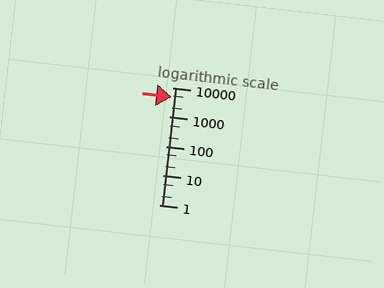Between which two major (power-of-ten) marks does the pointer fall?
The pointer is between 1000 and 10000.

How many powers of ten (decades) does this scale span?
The scale spans 4 decades, from 1 to 10000.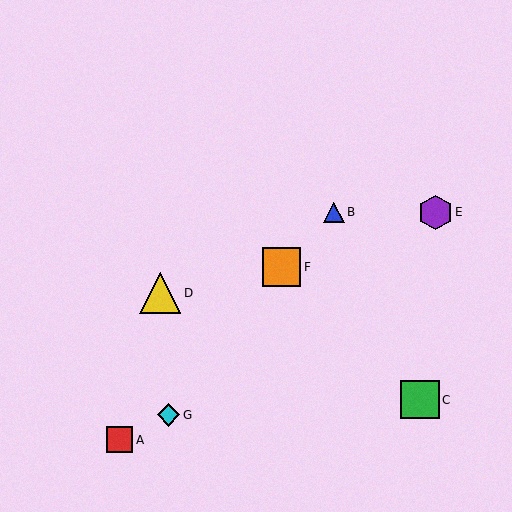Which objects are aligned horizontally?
Objects B, E are aligned horizontally.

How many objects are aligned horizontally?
2 objects (B, E) are aligned horizontally.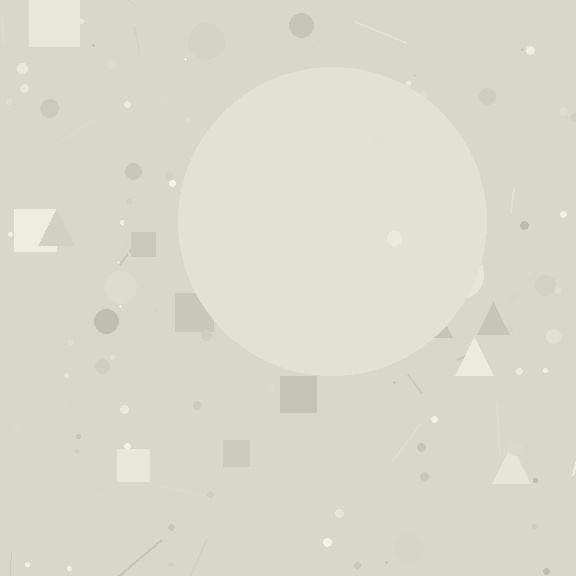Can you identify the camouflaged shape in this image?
The camouflaged shape is a circle.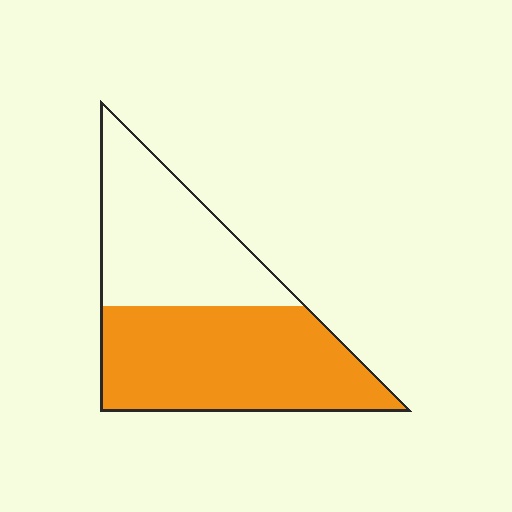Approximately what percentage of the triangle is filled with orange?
Approximately 55%.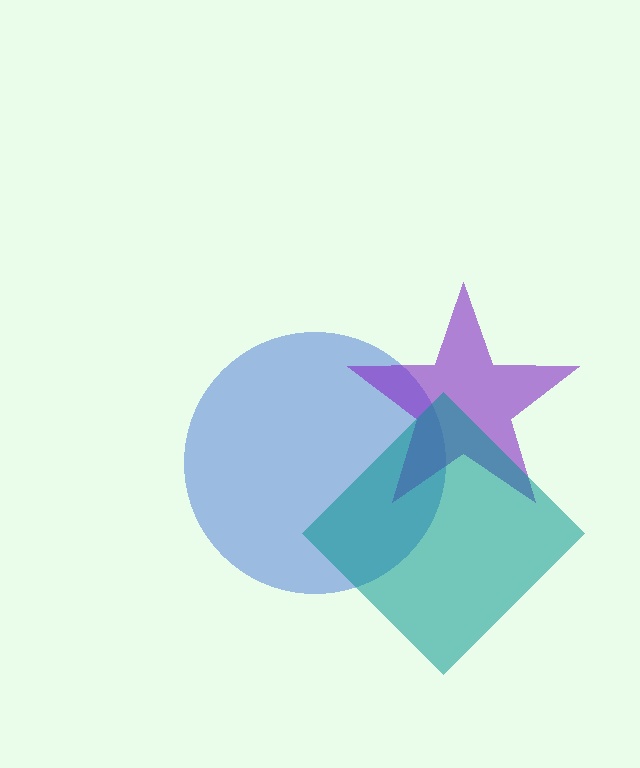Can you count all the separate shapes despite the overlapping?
Yes, there are 3 separate shapes.